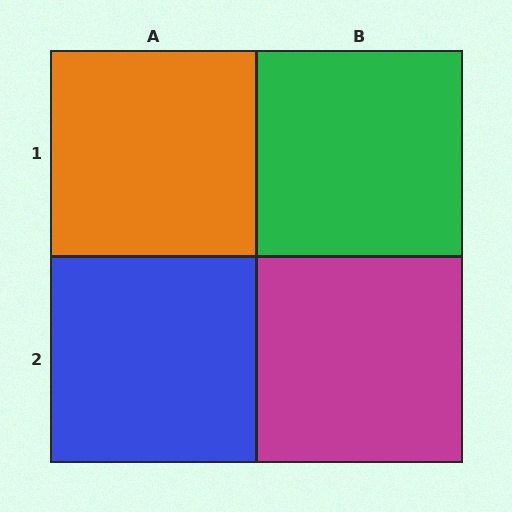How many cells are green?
1 cell is green.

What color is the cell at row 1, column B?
Green.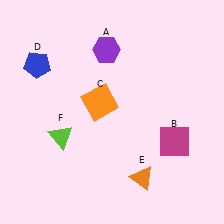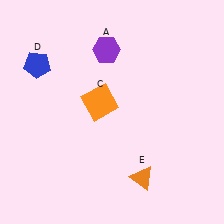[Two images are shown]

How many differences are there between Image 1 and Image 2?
There are 2 differences between the two images.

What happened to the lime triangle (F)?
The lime triangle (F) was removed in Image 2. It was in the bottom-left area of Image 1.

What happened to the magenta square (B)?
The magenta square (B) was removed in Image 2. It was in the bottom-right area of Image 1.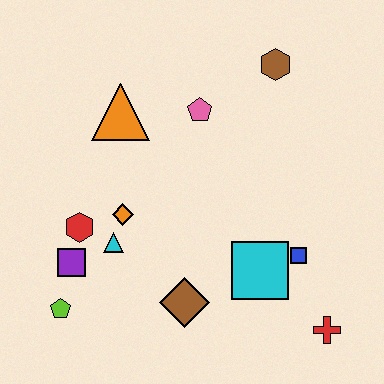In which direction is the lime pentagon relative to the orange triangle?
The lime pentagon is below the orange triangle.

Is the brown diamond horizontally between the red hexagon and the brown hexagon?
Yes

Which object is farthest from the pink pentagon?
The red cross is farthest from the pink pentagon.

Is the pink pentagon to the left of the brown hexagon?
Yes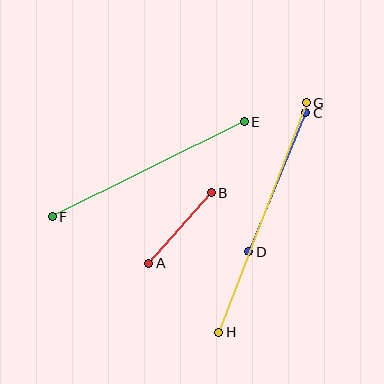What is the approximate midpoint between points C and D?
The midpoint is at approximately (277, 182) pixels.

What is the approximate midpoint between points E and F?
The midpoint is at approximately (148, 169) pixels.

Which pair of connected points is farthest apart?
Points G and H are farthest apart.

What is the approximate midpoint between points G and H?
The midpoint is at approximately (263, 218) pixels.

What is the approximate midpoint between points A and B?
The midpoint is at approximately (180, 228) pixels.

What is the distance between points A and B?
The distance is approximately 94 pixels.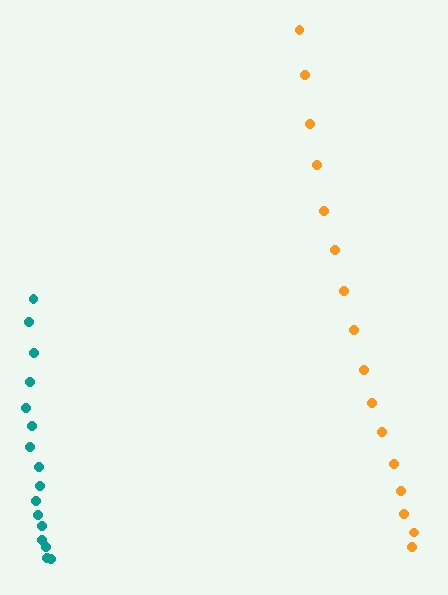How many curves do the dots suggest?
There are 2 distinct paths.